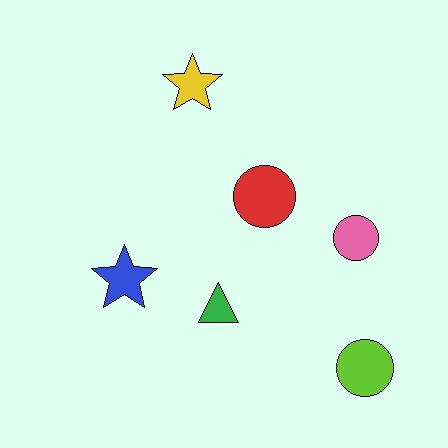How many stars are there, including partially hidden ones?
There are 2 stars.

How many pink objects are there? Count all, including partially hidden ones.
There is 1 pink object.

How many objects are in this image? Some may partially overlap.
There are 6 objects.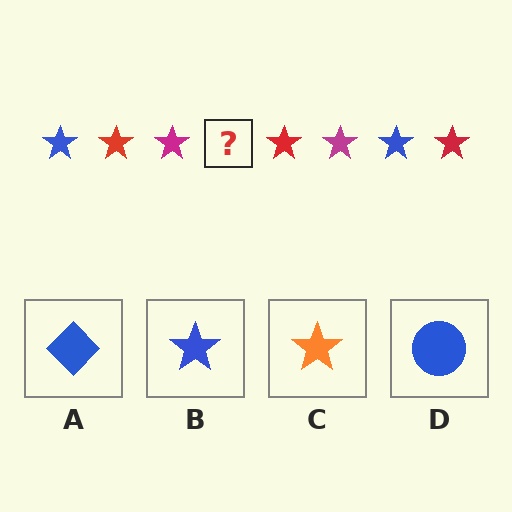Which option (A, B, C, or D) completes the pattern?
B.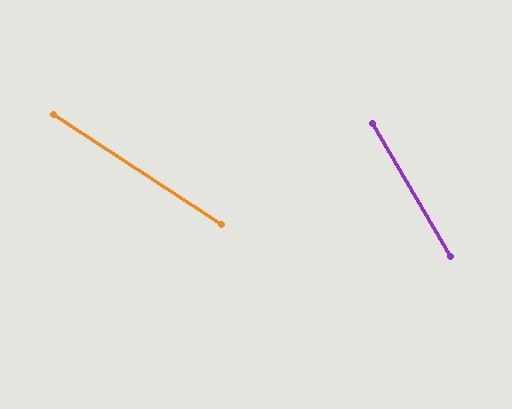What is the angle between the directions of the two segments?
Approximately 26 degrees.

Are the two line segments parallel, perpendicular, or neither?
Neither parallel nor perpendicular — they differ by about 26°.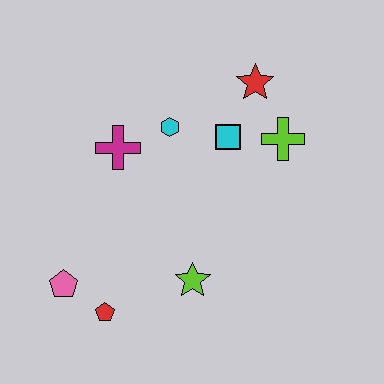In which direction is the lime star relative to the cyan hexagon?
The lime star is below the cyan hexagon.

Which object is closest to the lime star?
The red pentagon is closest to the lime star.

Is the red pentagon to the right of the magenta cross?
No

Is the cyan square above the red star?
No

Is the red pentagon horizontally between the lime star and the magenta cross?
No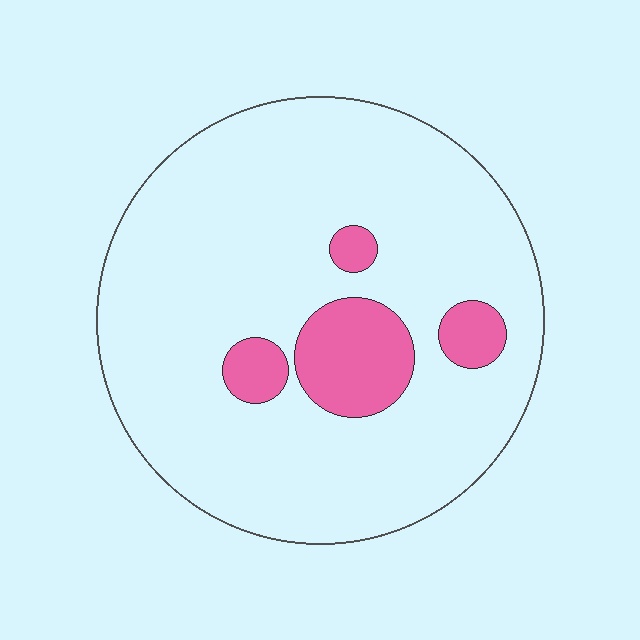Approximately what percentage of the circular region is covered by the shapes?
Approximately 15%.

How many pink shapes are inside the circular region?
4.